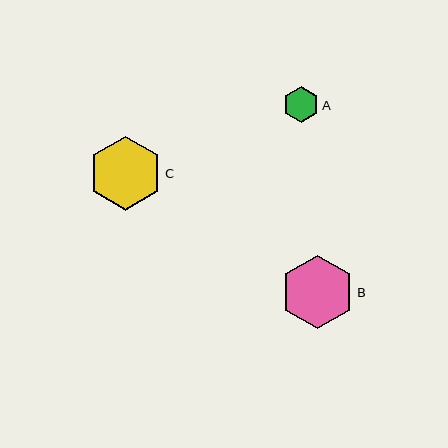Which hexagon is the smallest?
Hexagon A is the smallest with a size of approximately 36 pixels.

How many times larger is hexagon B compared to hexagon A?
Hexagon B is approximately 2.0 times the size of hexagon A.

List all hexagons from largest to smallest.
From largest to smallest: C, B, A.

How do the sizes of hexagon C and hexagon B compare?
Hexagon C and hexagon B are approximately the same size.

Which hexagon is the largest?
Hexagon C is the largest with a size of approximately 74 pixels.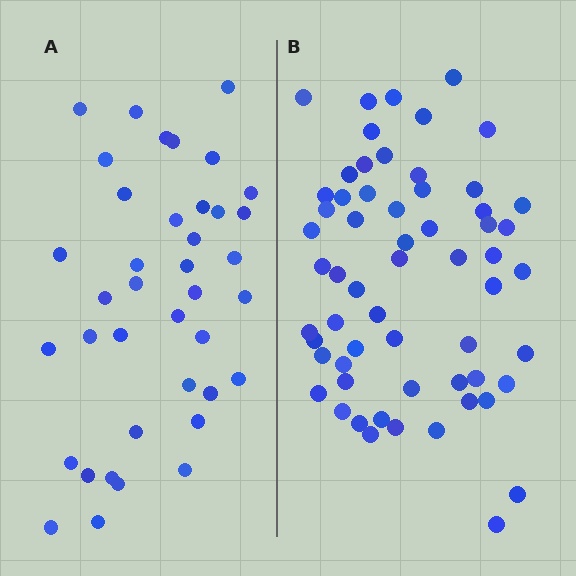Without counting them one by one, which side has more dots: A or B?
Region B (the right region) has more dots.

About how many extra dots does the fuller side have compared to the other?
Region B has approximately 20 more dots than region A.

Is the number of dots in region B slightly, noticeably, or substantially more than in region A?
Region B has substantially more. The ratio is roughly 1.5 to 1.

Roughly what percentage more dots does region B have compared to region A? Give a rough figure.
About 55% more.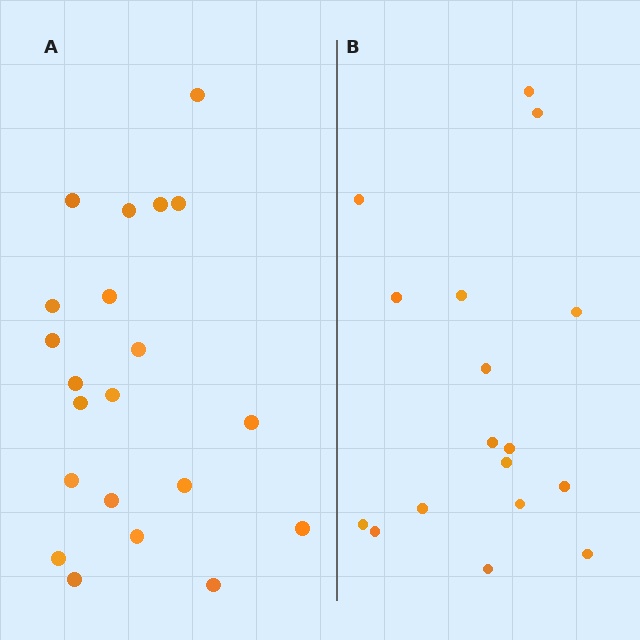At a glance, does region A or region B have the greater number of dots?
Region A (the left region) has more dots.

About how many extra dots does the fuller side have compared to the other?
Region A has about 4 more dots than region B.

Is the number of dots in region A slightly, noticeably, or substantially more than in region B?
Region A has only slightly more — the two regions are fairly close. The ratio is roughly 1.2 to 1.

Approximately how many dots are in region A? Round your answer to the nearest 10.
About 20 dots. (The exact count is 21, which rounds to 20.)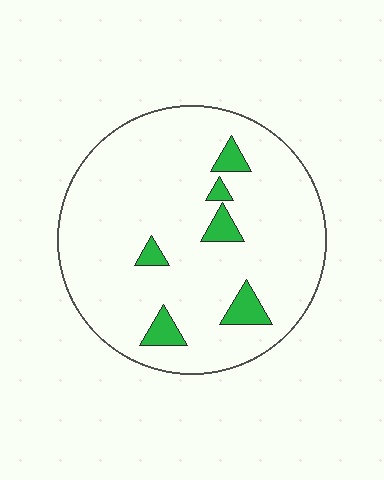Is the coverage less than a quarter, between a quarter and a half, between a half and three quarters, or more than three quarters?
Less than a quarter.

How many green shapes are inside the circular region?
6.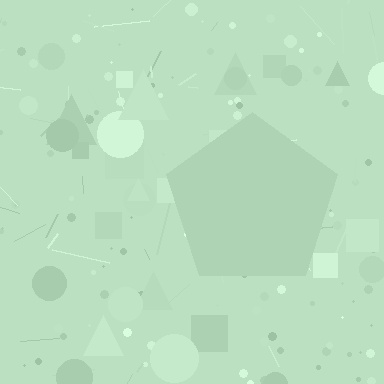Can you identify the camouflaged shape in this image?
The camouflaged shape is a pentagon.